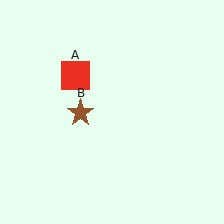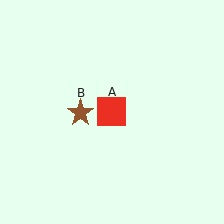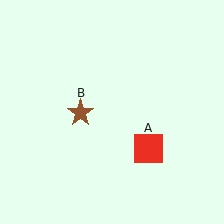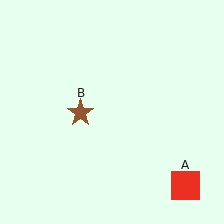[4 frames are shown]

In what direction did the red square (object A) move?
The red square (object A) moved down and to the right.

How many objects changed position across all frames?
1 object changed position: red square (object A).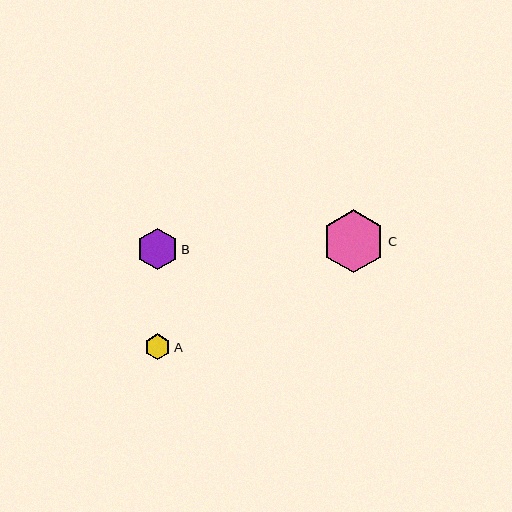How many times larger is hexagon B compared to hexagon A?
Hexagon B is approximately 1.5 times the size of hexagon A.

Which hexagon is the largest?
Hexagon C is the largest with a size of approximately 63 pixels.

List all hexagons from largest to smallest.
From largest to smallest: C, B, A.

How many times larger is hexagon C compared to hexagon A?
Hexagon C is approximately 2.4 times the size of hexagon A.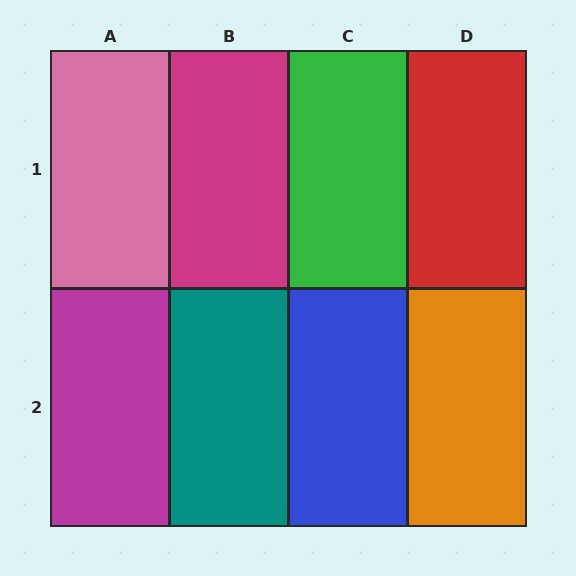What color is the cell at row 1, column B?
Magenta.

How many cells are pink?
1 cell is pink.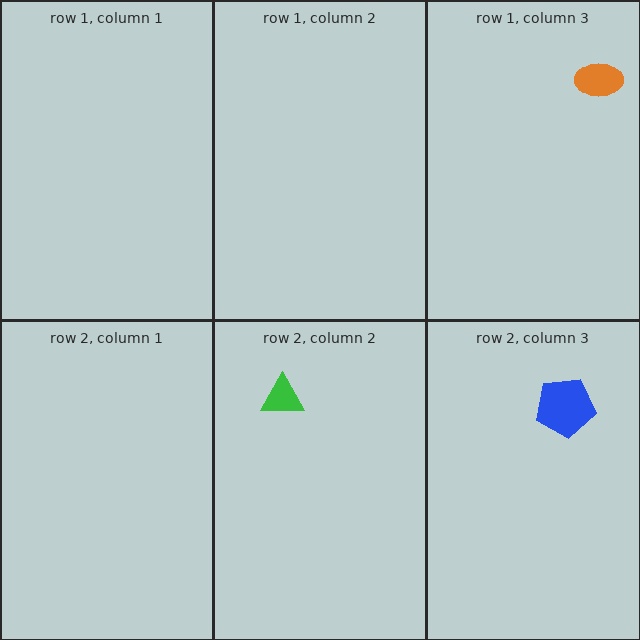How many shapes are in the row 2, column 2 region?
1.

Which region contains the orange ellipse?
The row 1, column 3 region.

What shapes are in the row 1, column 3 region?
The orange ellipse.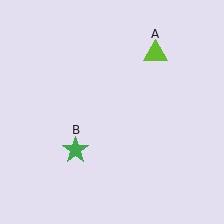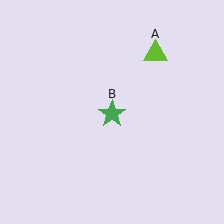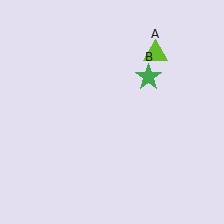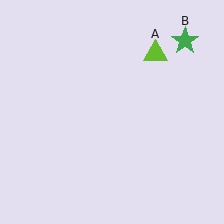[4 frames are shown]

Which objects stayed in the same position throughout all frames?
Lime triangle (object A) remained stationary.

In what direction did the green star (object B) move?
The green star (object B) moved up and to the right.